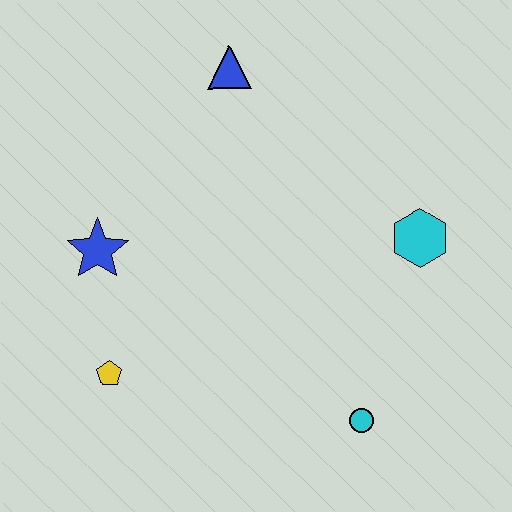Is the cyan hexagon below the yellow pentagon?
No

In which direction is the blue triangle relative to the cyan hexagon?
The blue triangle is to the left of the cyan hexagon.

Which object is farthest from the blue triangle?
The cyan circle is farthest from the blue triangle.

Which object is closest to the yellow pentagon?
The blue star is closest to the yellow pentagon.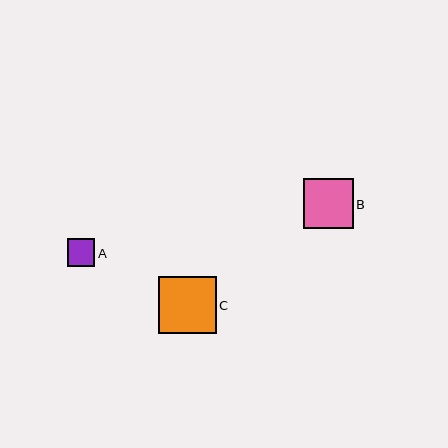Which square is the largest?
Square C is the largest with a size of approximately 57 pixels.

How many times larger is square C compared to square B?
Square C is approximately 1.1 times the size of square B.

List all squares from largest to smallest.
From largest to smallest: C, B, A.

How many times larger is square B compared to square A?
Square B is approximately 1.8 times the size of square A.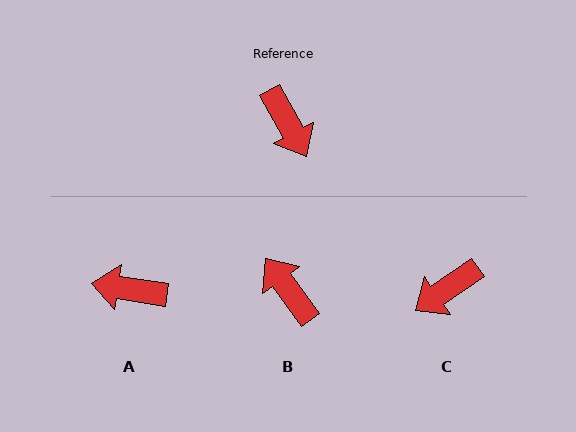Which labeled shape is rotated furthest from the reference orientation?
B, about 173 degrees away.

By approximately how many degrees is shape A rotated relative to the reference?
Approximately 127 degrees clockwise.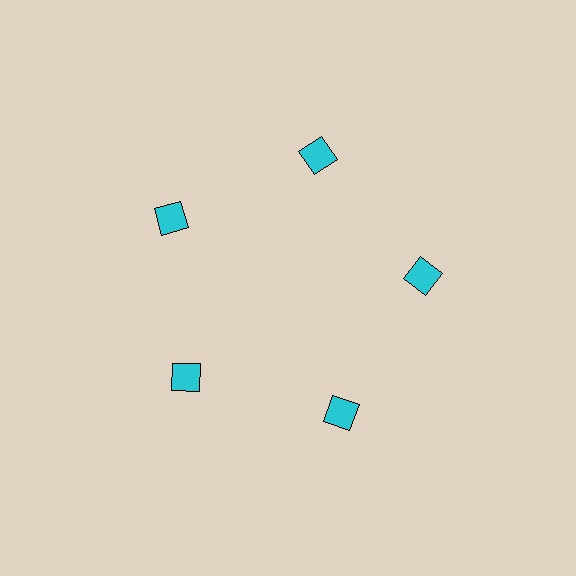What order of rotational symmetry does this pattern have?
This pattern has 5-fold rotational symmetry.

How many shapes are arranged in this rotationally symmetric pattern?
There are 5 shapes, arranged in 5 groups of 1.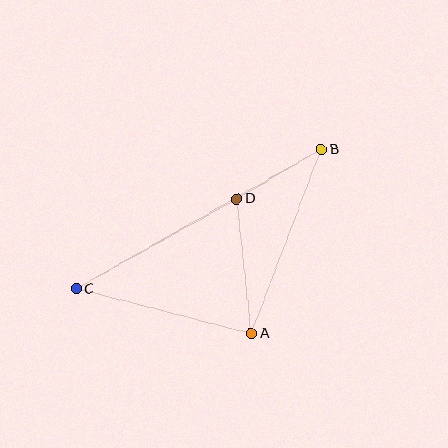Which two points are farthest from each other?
Points B and C are farthest from each other.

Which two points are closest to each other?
Points B and D are closest to each other.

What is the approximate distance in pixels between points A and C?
The distance between A and C is approximately 181 pixels.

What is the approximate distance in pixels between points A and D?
The distance between A and D is approximately 135 pixels.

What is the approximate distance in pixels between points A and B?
The distance between A and B is approximately 197 pixels.